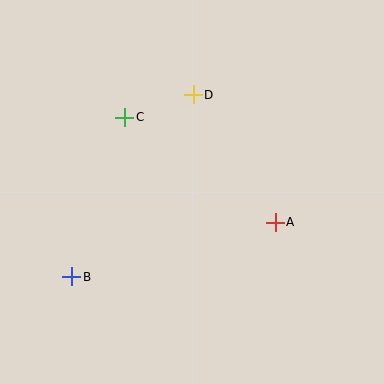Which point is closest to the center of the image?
Point A at (275, 222) is closest to the center.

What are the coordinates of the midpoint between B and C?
The midpoint between B and C is at (98, 197).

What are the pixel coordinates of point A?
Point A is at (275, 222).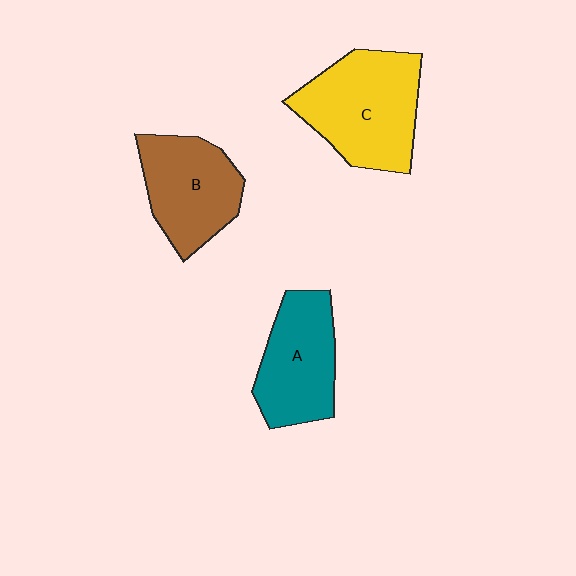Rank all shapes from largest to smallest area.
From largest to smallest: C (yellow), B (brown), A (teal).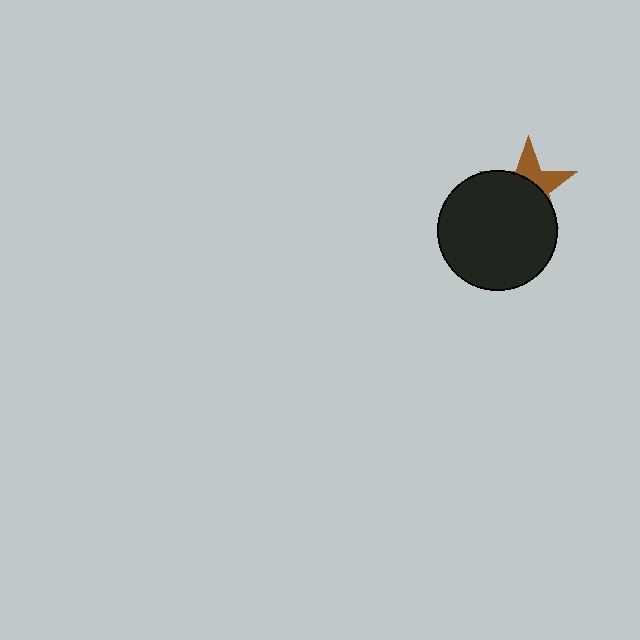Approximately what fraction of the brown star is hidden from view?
Roughly 63% of the brown star is hidden behind the black circle.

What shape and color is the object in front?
The object in front is a black circle.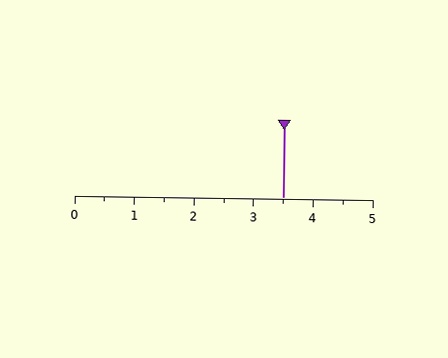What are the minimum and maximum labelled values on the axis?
The axis runs from 0 to 5.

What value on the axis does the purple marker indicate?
The marker indicates approximately 3.5.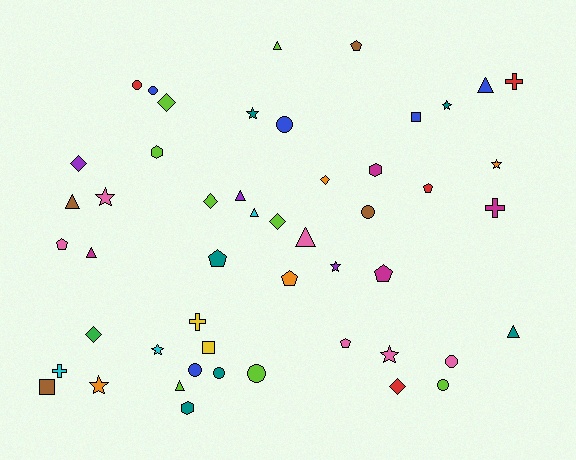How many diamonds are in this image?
There are 7 diamonds.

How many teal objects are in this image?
There are 6 teal objects.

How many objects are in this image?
There are 50 objects.